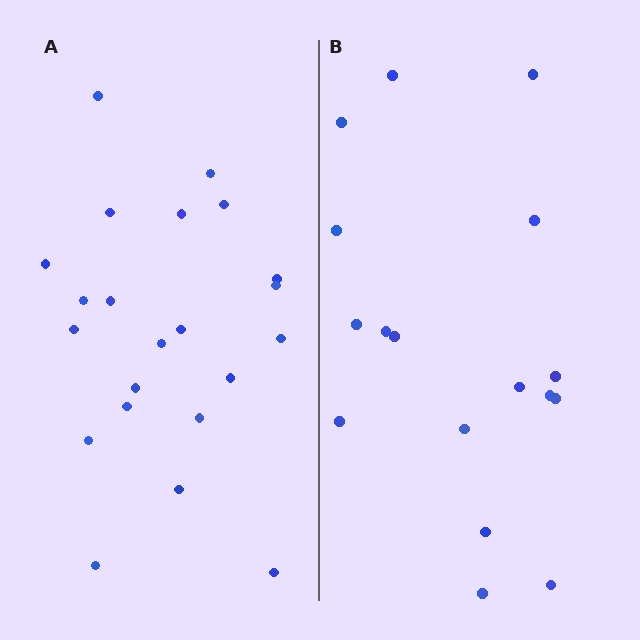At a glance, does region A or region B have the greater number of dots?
Region A (the left region) has more dots.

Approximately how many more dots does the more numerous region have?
Region A has about 5 more dots than region B.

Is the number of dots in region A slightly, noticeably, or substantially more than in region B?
Region A has noticeably more, but not dramatically so. The ratio is roughly 1.3 to 1.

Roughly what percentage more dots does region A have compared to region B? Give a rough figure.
About 30% more.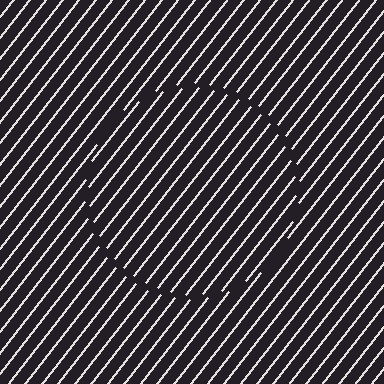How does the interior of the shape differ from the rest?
The interior of the shape contains the same grating, shifted by half a period — the contour is defined by the phase discontinuity where line-ends from the inner and outer gratings abut.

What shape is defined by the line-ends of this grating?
An illusory circle. The interior of the shape contains the same grating, shifted by half a period — the contour is defined by the phase discontinuity where line-ends from the inner and outer gratings abut.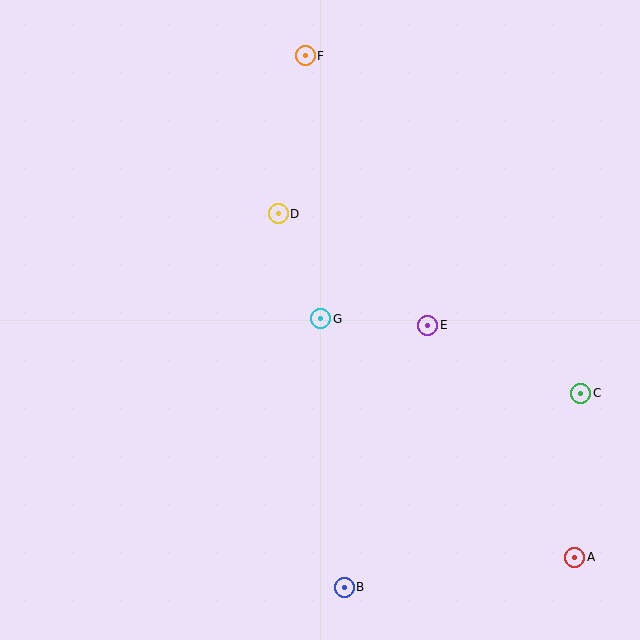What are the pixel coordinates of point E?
Point E is at (428, 326).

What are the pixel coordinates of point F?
Point F is at (305, 56).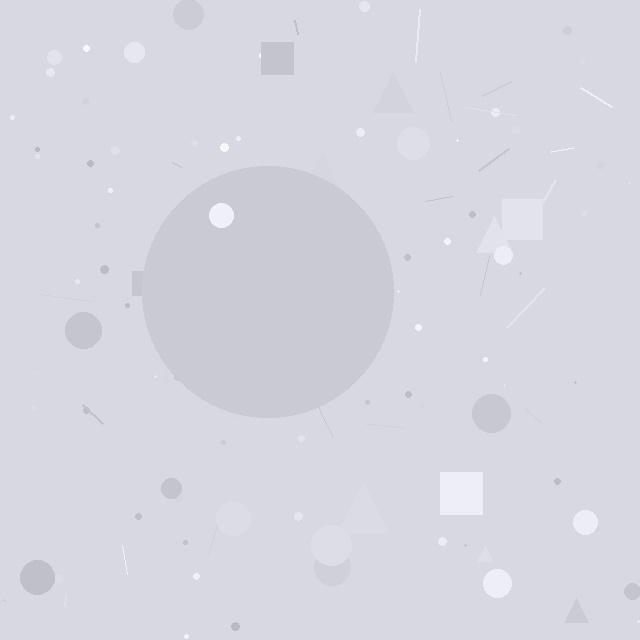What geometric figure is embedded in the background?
A circle is embedded in the background.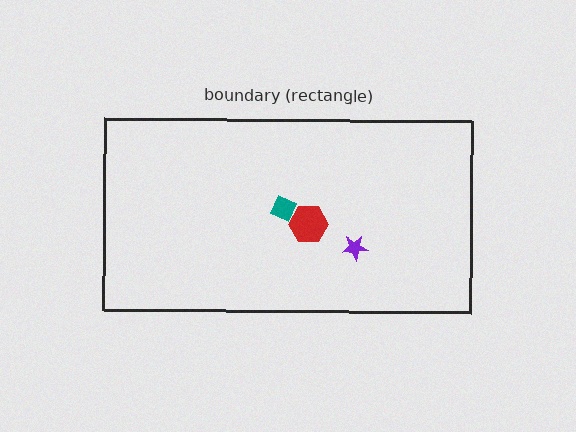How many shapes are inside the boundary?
3 inside, 0 outside.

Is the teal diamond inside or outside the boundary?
Inside.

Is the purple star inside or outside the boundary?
Inside.